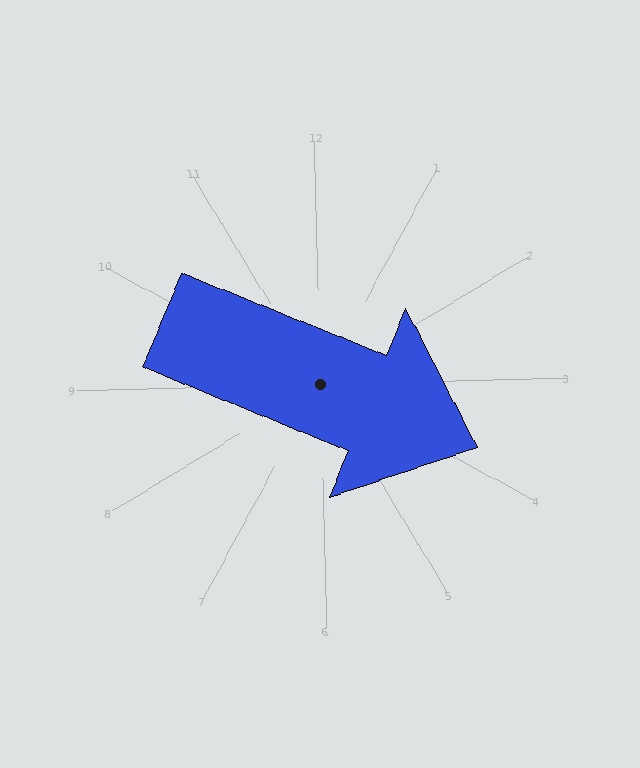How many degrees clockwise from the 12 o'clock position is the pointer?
Approximately 114 degrees.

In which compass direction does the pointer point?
Southeast.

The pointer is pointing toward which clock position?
Roughly 4 o'clock.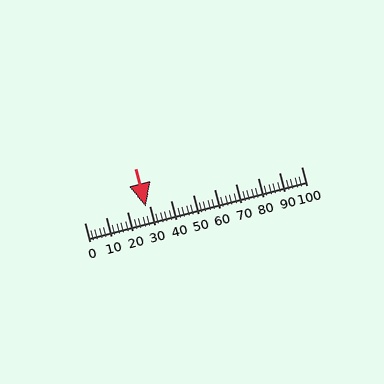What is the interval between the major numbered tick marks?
The major tick marks are spaced 10 units apart.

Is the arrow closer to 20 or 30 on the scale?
The arrow is closer to 30.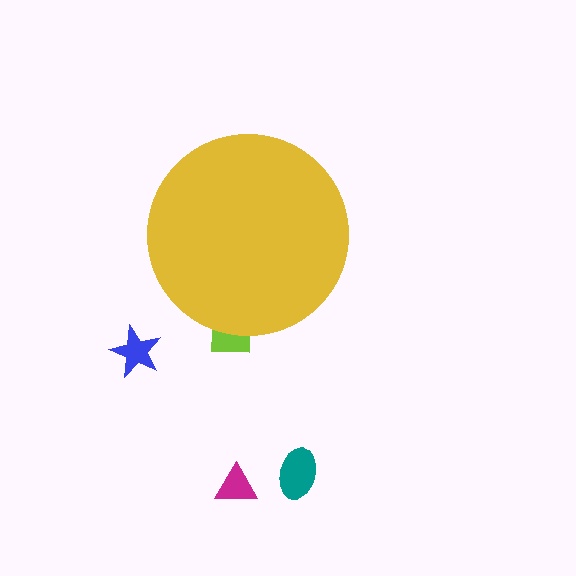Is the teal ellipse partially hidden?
No, the teal ellipse is fully visible.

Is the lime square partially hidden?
Yes, the lime square is partially hidden behind the yellow circle.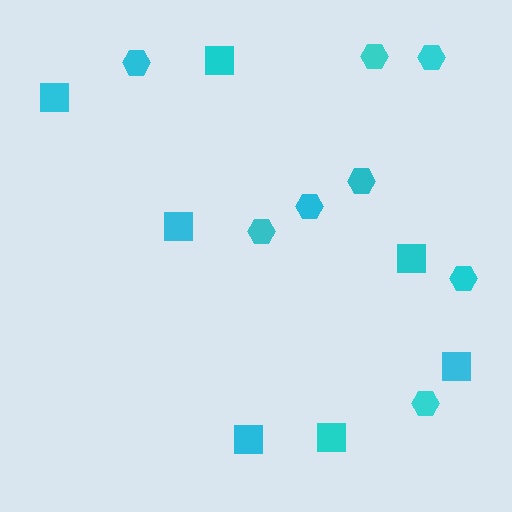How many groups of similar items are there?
There are 2 groups: one group of hexagons (8) and one group of squares (7).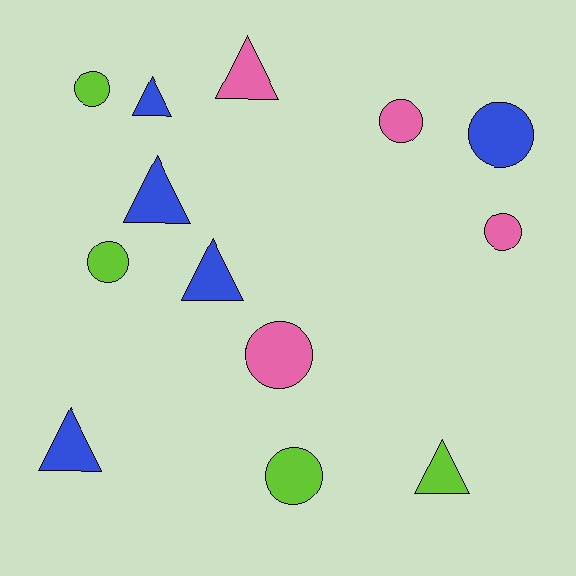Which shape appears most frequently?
Circle, with 7 objects.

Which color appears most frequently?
Blue, with 5 objects.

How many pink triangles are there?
There is 1 pink triangle.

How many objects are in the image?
There are 13 objects.